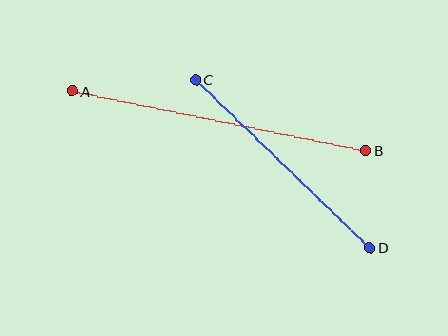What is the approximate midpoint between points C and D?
The midpoint is at approximately (283, 164) pixels.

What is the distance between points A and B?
The distance is approximately 299 pixels.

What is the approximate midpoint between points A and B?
The midpoint is at approximately (219, 121) pixels.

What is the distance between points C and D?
The distance is approximately 242 pixels.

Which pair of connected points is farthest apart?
Points A and B are farthest apart.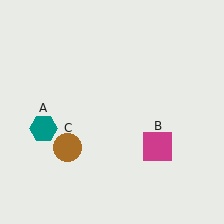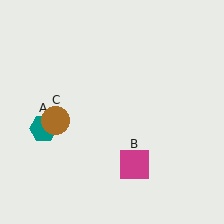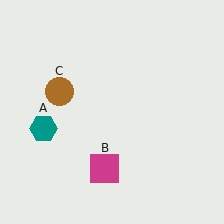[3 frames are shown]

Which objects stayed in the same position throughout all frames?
Teal hexagon (object A) remained stationary.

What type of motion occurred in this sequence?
The magenta square (object B), brown circle (object C) rotated clockwise around the center of the scene.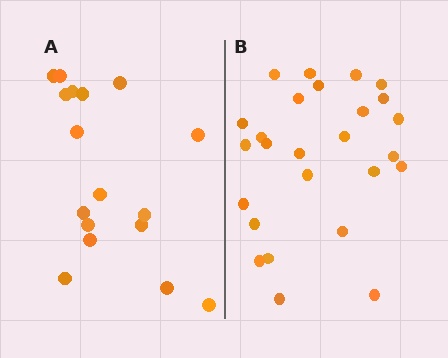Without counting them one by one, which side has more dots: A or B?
Region B (the right region) has more dots.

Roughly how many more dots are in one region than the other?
Region B has roughly 8 or so more dots than region A.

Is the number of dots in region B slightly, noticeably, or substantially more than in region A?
Region B has substantially more. The ratio is roughly 1.5 to 1.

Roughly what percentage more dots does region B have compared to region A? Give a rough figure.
About 55% more.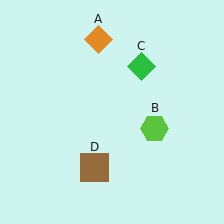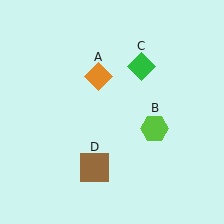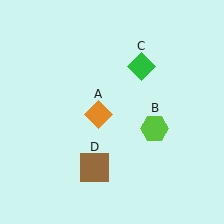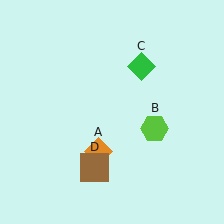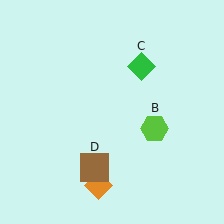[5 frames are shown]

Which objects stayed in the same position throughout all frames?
Lime hexagon (object B) and green diamond (object C) and brown square (object D) remained stationary.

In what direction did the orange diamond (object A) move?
The orange diamond (object A) moved down.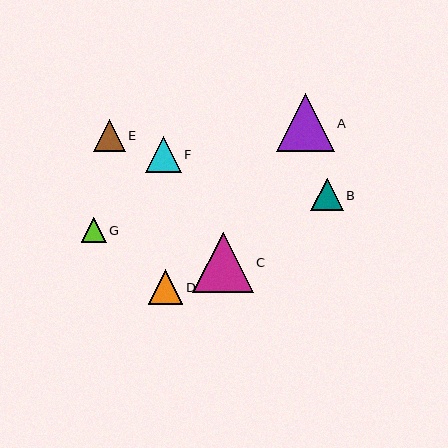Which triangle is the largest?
Triangle C is the largest with a size of approximately 60 pixels.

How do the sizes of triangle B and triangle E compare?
Triangle B and triangle E are approximately the same size.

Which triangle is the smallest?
Triangle G is the smallest with a size of approximately 25 pixels.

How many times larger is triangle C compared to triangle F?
Triangle C is approximately 1.7 times the size of triangle F.